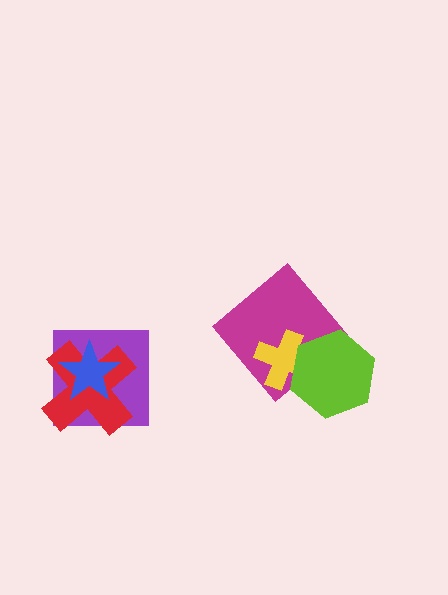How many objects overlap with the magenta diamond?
2 objects overlap with the magenta diamond.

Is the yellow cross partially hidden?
Yes, it is partially covered by another shape.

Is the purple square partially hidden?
Yes, it is partially covered by another shape.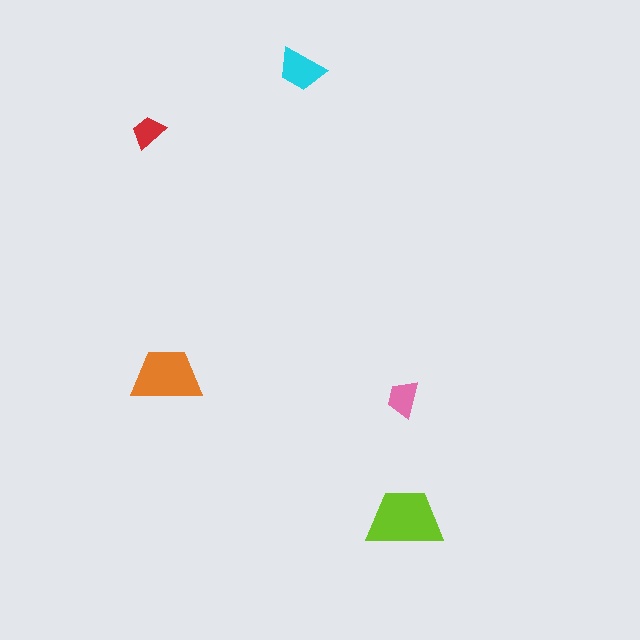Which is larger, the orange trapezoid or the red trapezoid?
The orange one.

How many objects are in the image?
There are 5 objects in the image.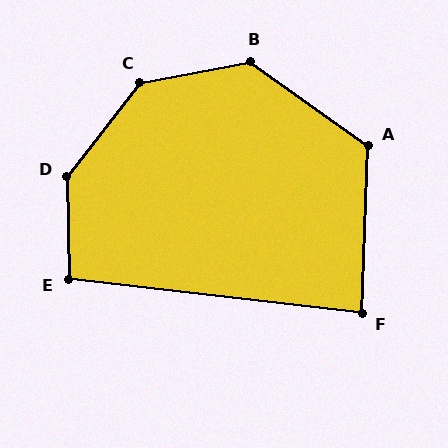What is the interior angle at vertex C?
Approximately 139 degrees (obtuse).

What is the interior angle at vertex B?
Approximately 134 degrees (obtuse).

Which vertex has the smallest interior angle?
F, at approximately 85 degrees.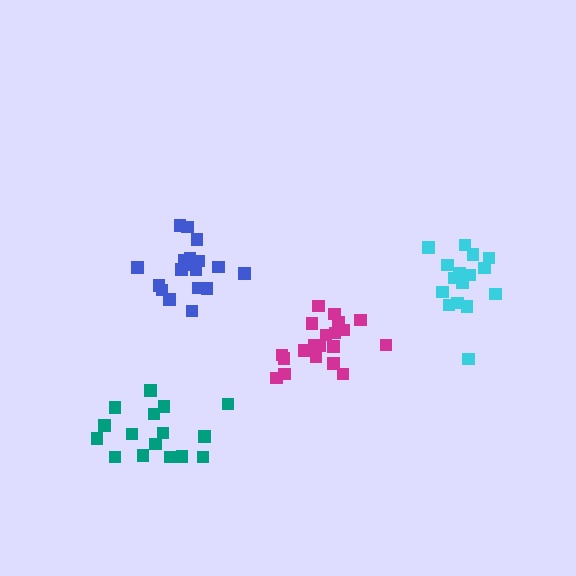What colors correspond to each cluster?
The clusters are colored: magenta, cyan, blue, teal.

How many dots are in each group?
Group 1: 20 dots, Group 2: 16 dots, Group 3: 18 dots, Group 4: 16 dots (70 total).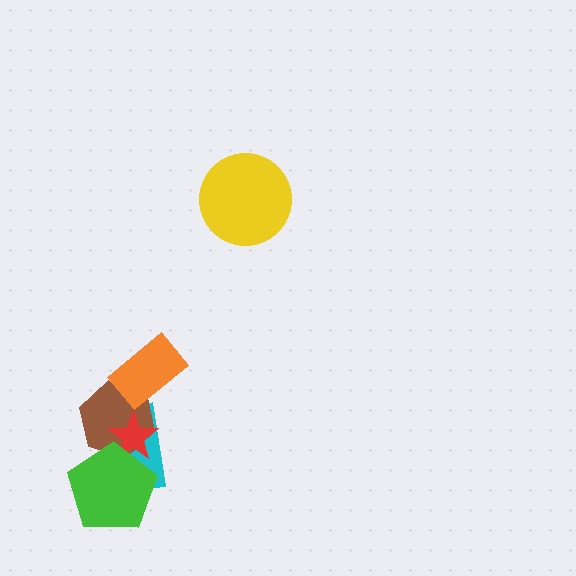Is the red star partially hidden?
Yes, it is partially covered by another shape.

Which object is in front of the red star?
The green pentagon is in front of the red star.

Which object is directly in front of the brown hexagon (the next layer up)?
The orange rectangle is directly in front of the brown hexagon.